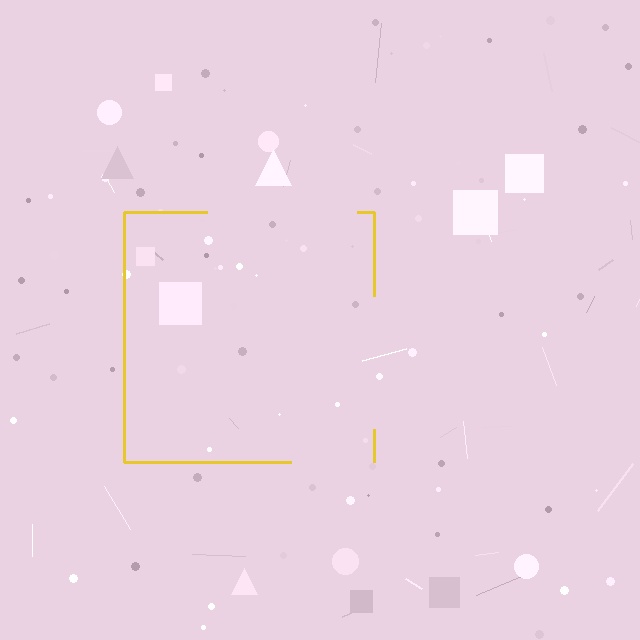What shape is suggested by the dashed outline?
The dashed outline suggests a square.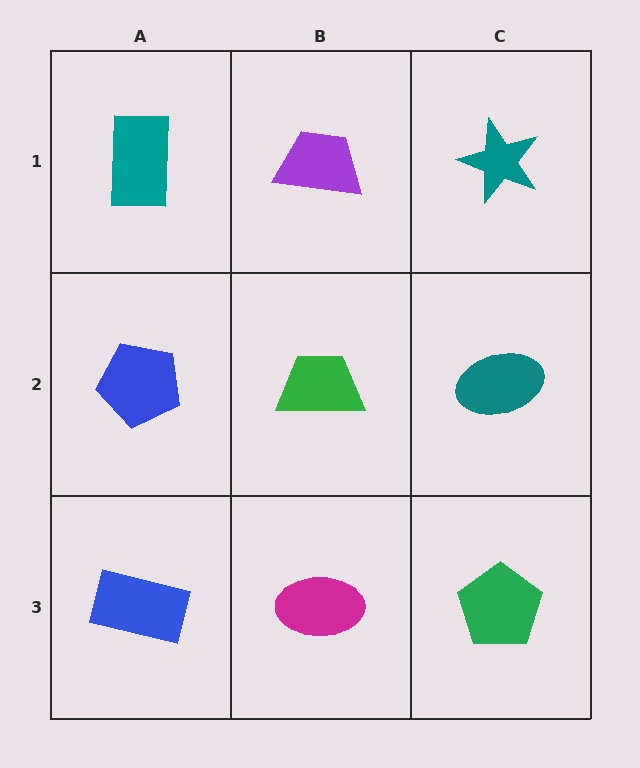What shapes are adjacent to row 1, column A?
A blue pentagon (row 2, column A), a purple trapezoid (row 1, column B).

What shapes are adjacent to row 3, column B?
A green trapezoid (row 2, column B), a blue rectangle (row 3, column A), a green pentagon (row 3, column C).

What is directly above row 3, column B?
A green trapezoid.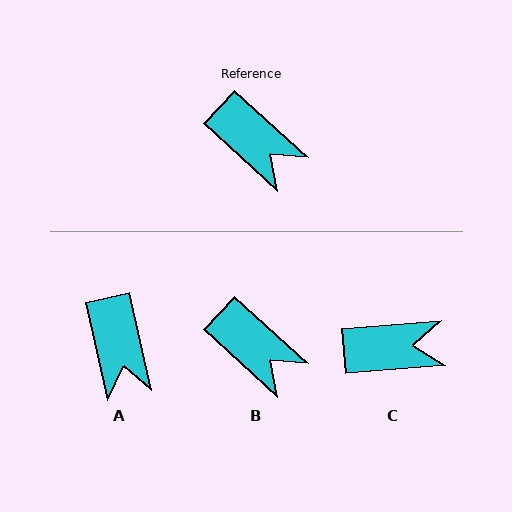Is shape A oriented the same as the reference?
No, it is off by about 35 degrees.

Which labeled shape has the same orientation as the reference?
B.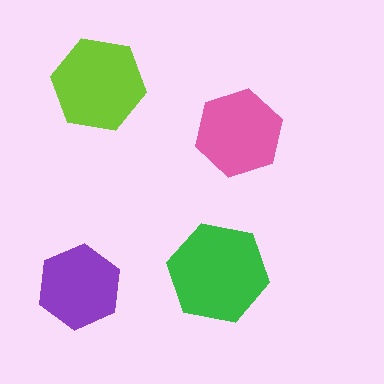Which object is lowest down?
The purple hexagon is bottommost.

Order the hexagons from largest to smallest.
the green one, the lime one, the pink one, the purple one.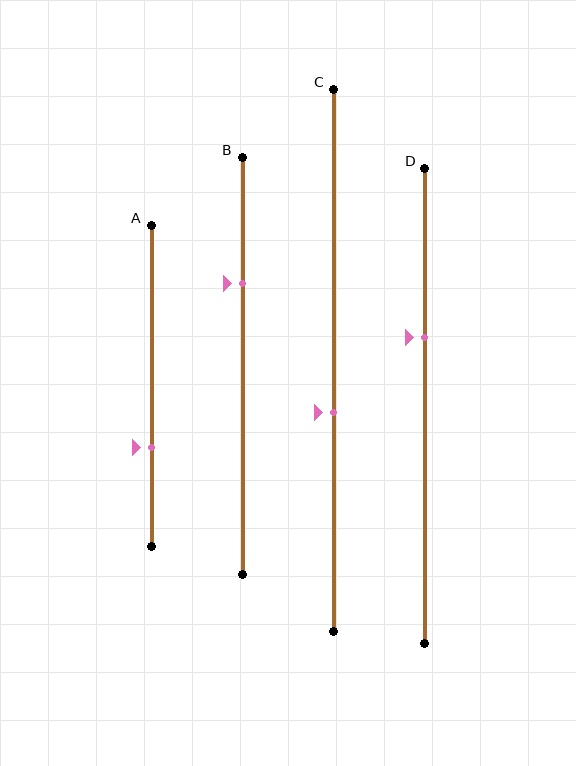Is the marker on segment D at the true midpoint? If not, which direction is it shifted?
No, the marker on segment D is shifted upward by about 14% of the segment length.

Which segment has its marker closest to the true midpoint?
Segment C has its marker closest to the true midpoint.